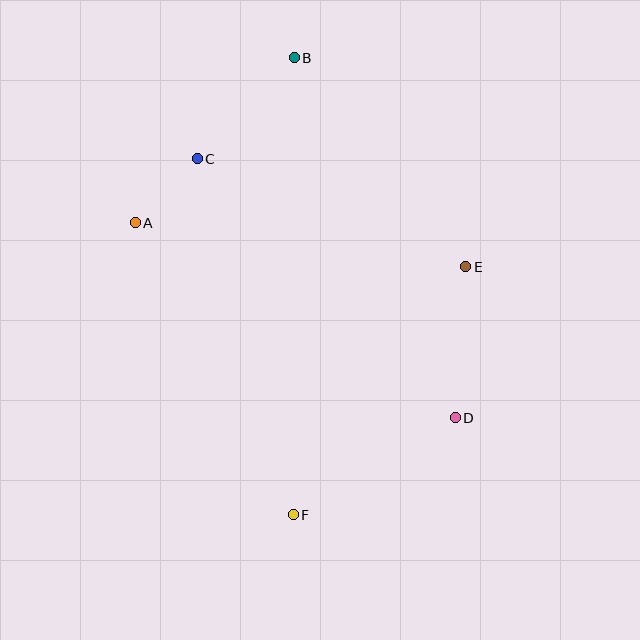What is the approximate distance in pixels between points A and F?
The distance between A and F is approximately 332 pixels.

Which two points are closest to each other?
Points A and C are closest to each other.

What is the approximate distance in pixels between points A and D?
The distance between A and D is approximately 375 pixels.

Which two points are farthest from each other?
Points B and F are farthest from each other.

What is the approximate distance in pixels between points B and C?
The distance between B and C is approximately 140 pixels.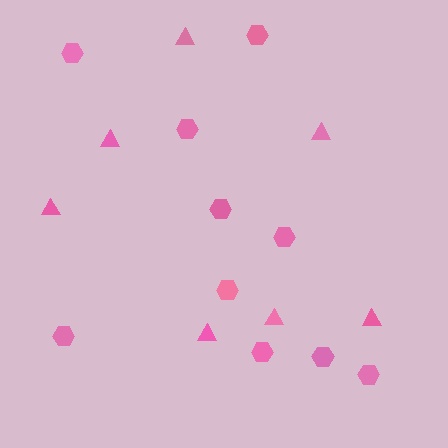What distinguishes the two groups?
There are 2 groups: one group of triangles (7) and one group of hexagons (10).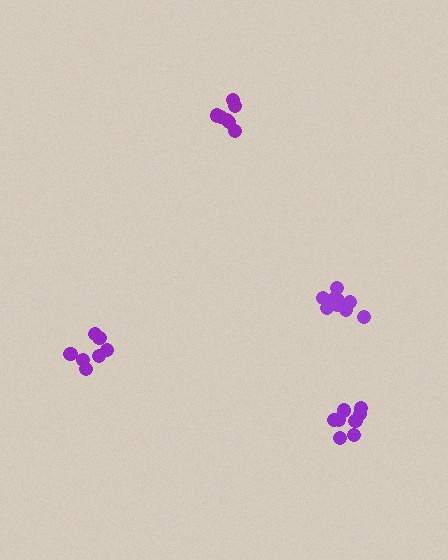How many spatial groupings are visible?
There are 4 spatial groupings.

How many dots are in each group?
Group 1: 8 dots, Group 2: 9 dots, Group 3: 7 dots, Group 4: 7 dots (31 total).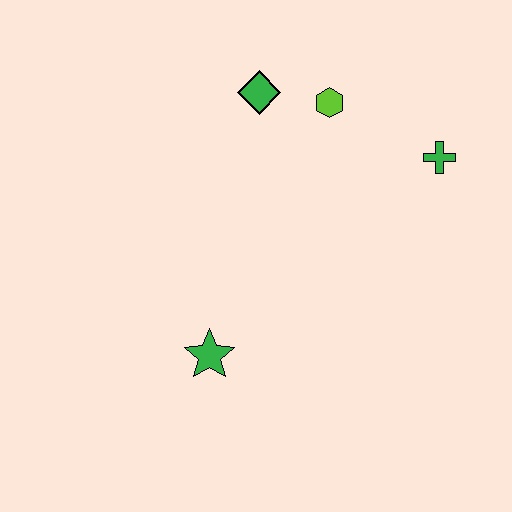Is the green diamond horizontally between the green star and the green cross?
Yes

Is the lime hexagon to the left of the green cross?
Yes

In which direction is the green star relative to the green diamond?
The green star is below the green diamond.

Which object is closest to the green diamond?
The lime hexagon is closest to the green diamond.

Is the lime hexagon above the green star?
Yes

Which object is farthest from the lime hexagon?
The green star is farthest from the lime hexagon.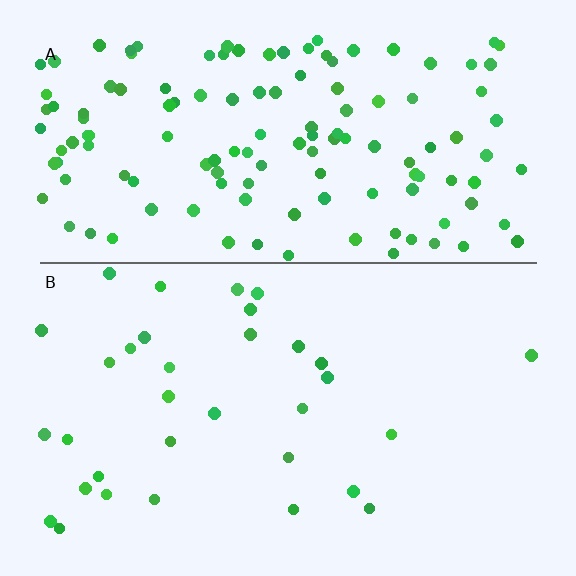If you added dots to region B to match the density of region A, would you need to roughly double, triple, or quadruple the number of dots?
Approximately quadruple.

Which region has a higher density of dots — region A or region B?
A (the top).